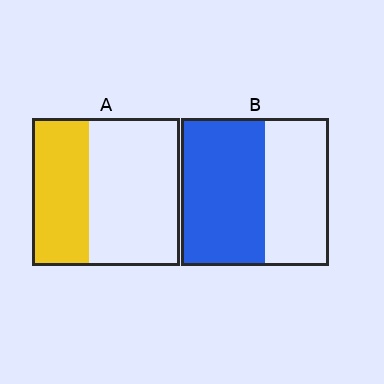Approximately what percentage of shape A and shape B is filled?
A is approximately 40% and B is approximately 55%.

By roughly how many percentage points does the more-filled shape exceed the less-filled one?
By roughly 20 percentage points (B over A).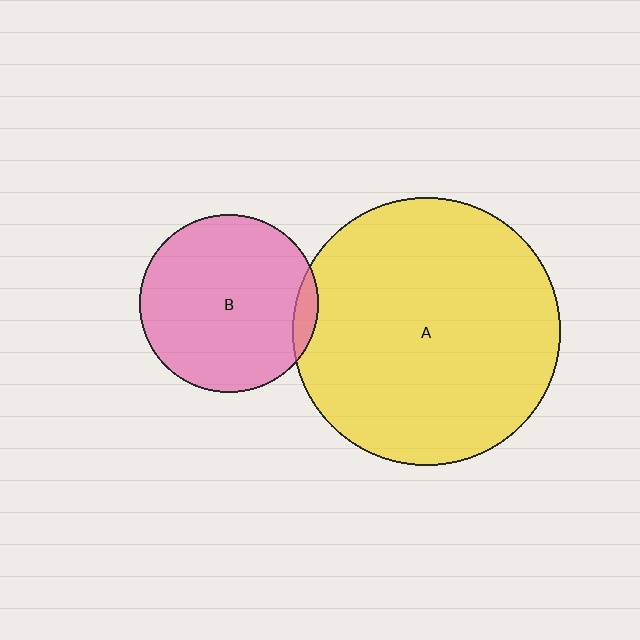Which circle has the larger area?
Circle A (yellow).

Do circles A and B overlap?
Yes.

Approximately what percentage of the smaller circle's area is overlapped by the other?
Approximately 5%.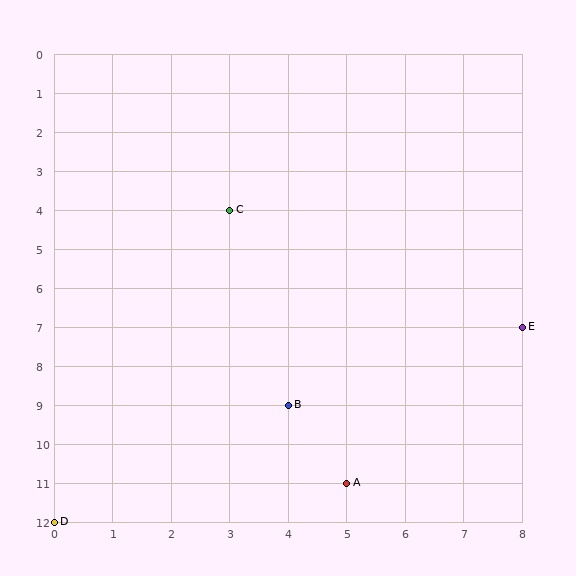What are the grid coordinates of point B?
Point B is at grid coordinates (4, 9).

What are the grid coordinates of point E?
Point E is at grid coordinates (8, 7).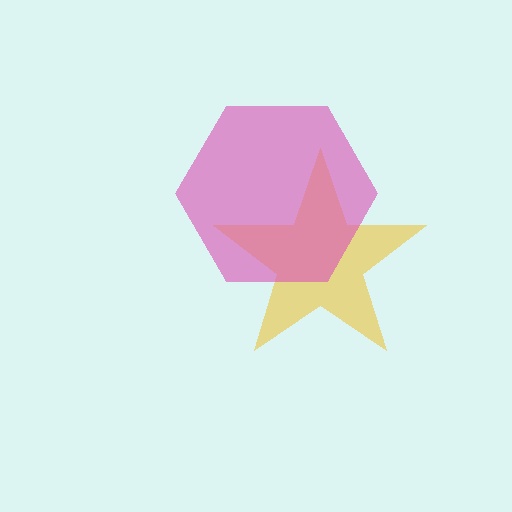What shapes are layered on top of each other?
The layered shapes are: a yellow star, a pink hexagon.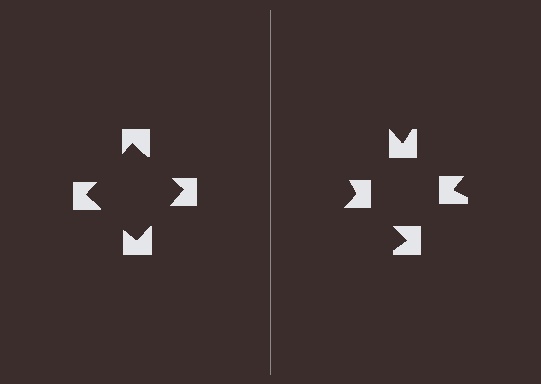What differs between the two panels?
The notched squares are positioned identically on both sides; only the wedge orientations differ. On the left they align to a square; on the right they are misaligned.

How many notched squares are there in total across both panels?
8 — 4 on each side.